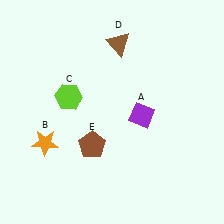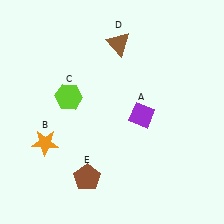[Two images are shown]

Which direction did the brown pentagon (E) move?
The brown pentagon (E) moved down.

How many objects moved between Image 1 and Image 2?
1 object moved between the two images.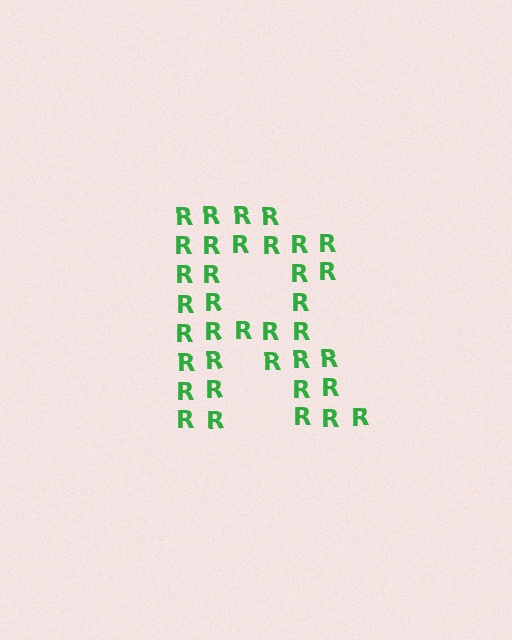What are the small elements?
The small elements are letter R's.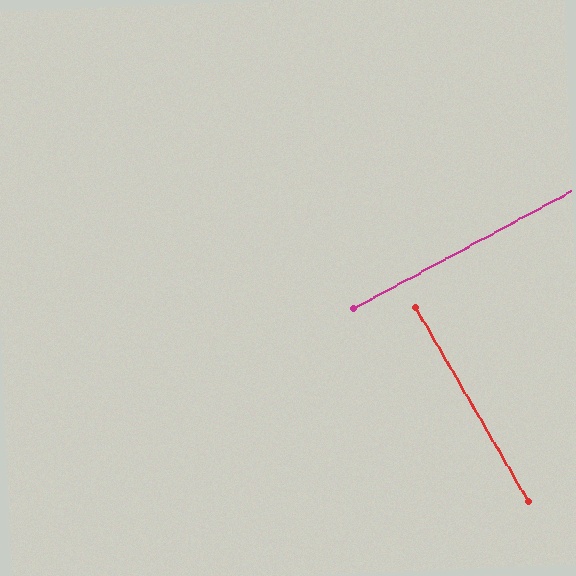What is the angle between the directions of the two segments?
Approximately 88 degrees.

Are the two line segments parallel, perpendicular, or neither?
Perpendicular — they meet at approximately 88°.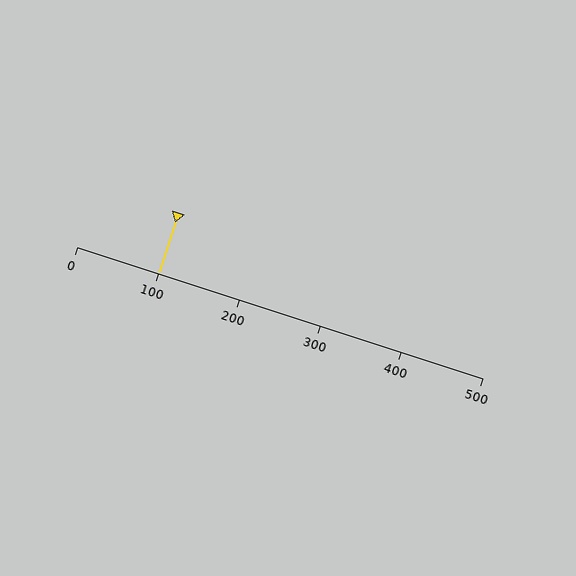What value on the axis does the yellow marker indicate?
The marker indicates approximately 100.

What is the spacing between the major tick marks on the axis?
The major ticks are spaced 100 apart.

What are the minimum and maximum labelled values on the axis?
The axis runs from 0 to 500.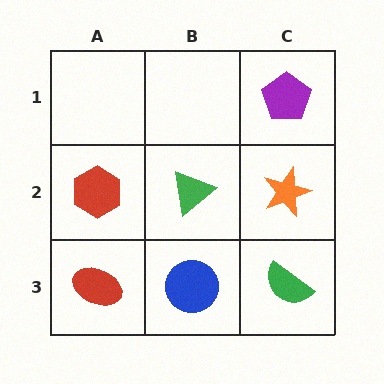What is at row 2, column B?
A green triangle.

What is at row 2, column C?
An orange star.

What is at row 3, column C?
A green semicircle.